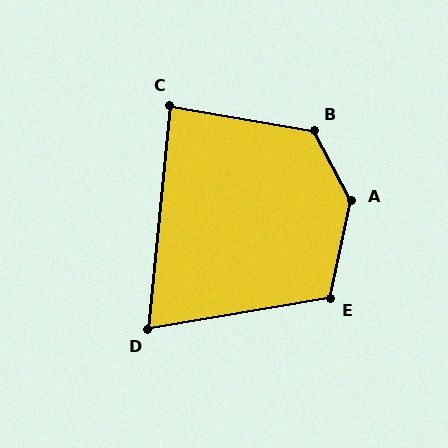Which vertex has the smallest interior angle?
D, at approximately 75 degrees.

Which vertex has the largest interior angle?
A, at approximately 140 degrees.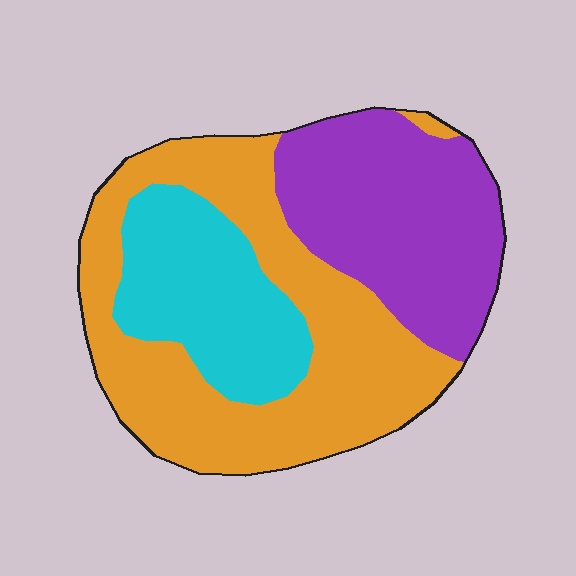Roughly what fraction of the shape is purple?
Purple covers 31% of the shape.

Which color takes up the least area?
Cyan, at roughly 20%.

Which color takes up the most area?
Orange, at roughly 45%.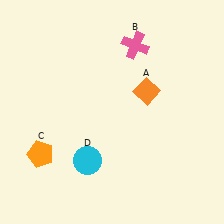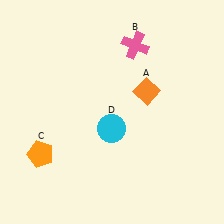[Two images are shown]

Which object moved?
The cyan circle (D) moved up.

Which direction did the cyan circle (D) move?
The cyan circle (D) moved up.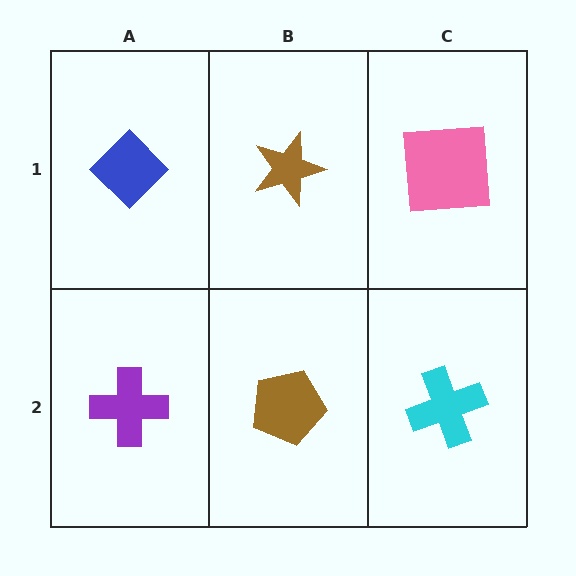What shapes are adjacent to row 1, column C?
A cyan cross (row 2, column C), a brown star (row 1, column B).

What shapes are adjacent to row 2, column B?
A brown star (row 1, column B), a purple cross (row 2, column A), a cyan cross (row 2, column C).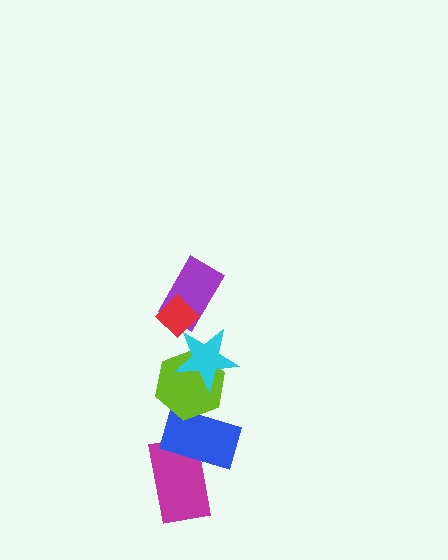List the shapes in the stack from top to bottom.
From top to bottom: the red diamond, the purple rectangle, the cyan star, the lime hexagon, the blue rectangle, the magenta rectangle.